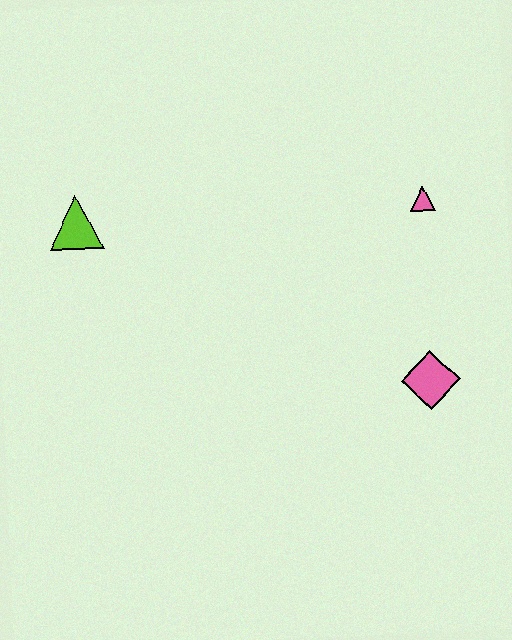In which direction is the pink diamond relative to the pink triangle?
The pink diamond is below the pink triangle.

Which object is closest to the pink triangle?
The pink diamond is closest to the pink triangle.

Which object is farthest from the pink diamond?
The lime triangle is farthest from the pink diamond.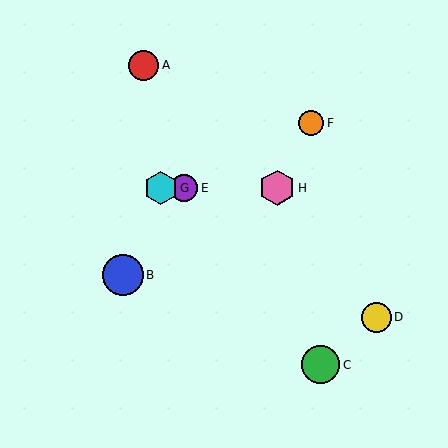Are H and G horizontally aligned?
Yes, both are at y≈188.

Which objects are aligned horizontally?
Objects E, G, H are aligned horizontally.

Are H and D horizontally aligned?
No, H is at y≈188 and D is at y≈317.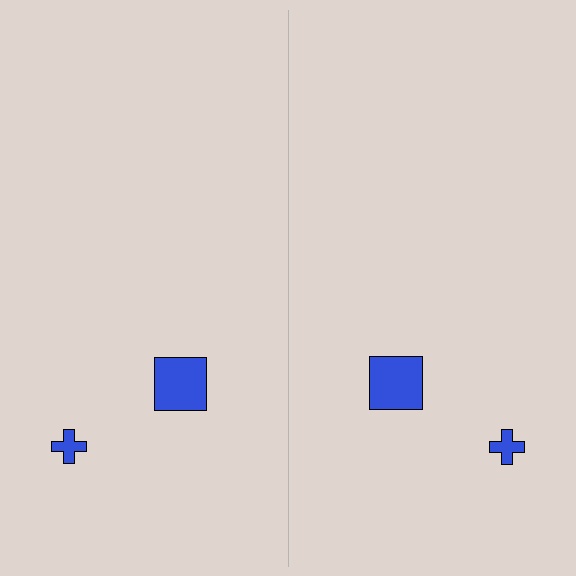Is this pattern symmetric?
Yes, this pattern has bilateral (reflection) symmetry.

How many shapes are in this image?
There are 4 shapes in this image.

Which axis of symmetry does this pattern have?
The pattern has a vertical axis of symmetry running through the center of the image.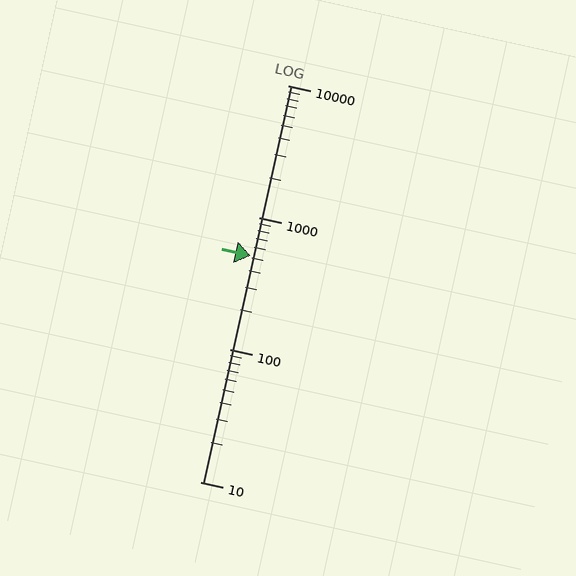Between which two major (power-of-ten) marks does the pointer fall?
The pointer is between 100 and 1000.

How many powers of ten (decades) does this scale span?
The scale spans 3 decades, from 10 to 10000.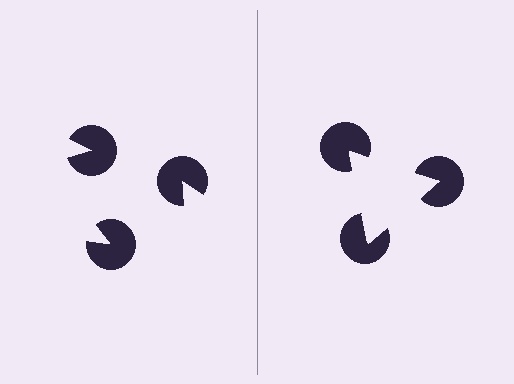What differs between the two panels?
The pac-man discs are positioned identically on both sides; only the wedge orientations differ. On the right they align to a triangle; on the left they are misaligned.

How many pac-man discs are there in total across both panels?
6 — 3 on each side.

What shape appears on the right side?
An illusory triangle.